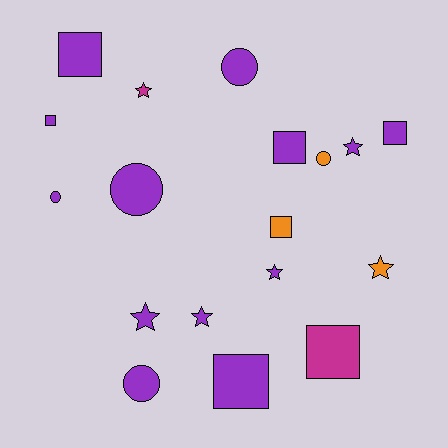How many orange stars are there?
There is 1 orange star.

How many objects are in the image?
There are 18 objects.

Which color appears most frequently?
Purple, with 13 objects.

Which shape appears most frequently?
Square, with 7 objects.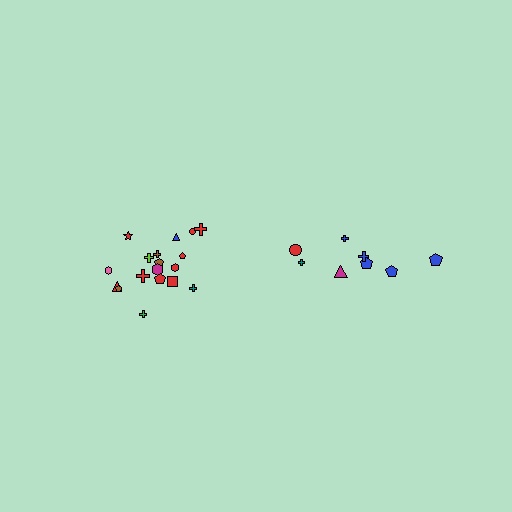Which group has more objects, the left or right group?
The left group.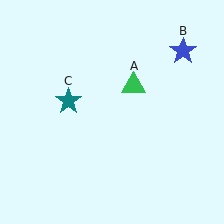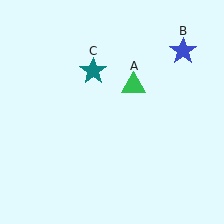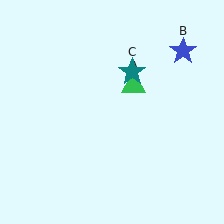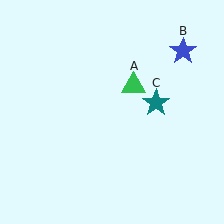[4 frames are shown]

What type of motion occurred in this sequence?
The teal star (object C) rotated clockwise around the center of the scene.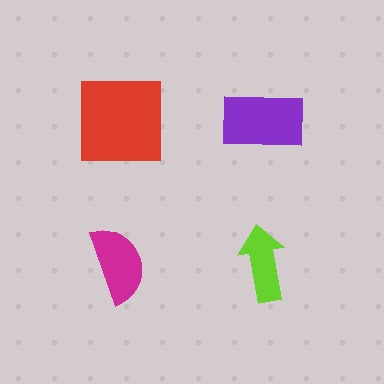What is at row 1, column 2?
A purple rectangle.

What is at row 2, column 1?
A magenta semicircle.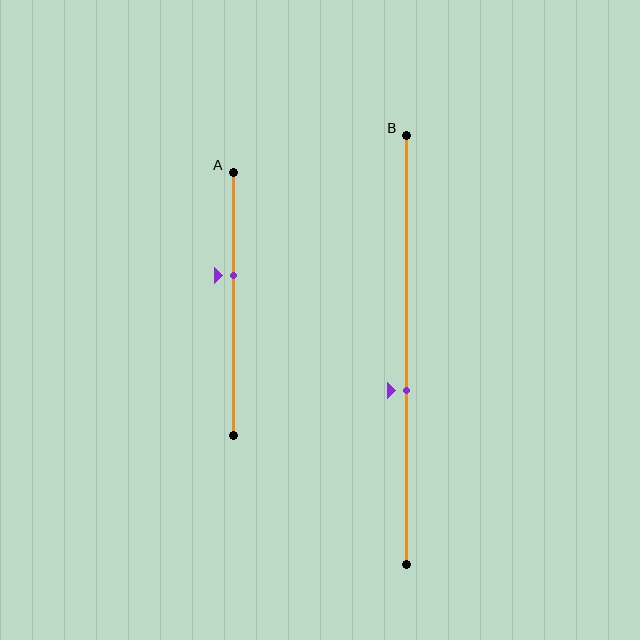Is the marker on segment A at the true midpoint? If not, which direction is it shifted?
No, the marker on segment A is shifted upward by about 11% of the segment length.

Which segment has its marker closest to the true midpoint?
Segment B has its marker closest to the true midpoint.